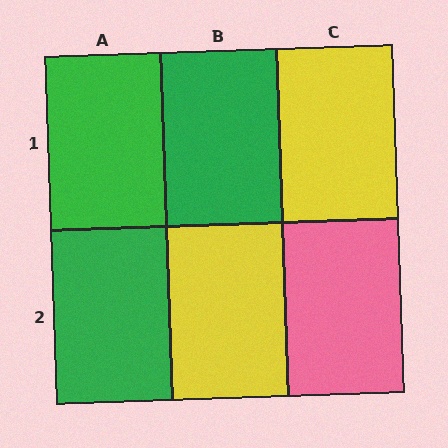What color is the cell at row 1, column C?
Yellow.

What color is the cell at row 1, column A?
Green.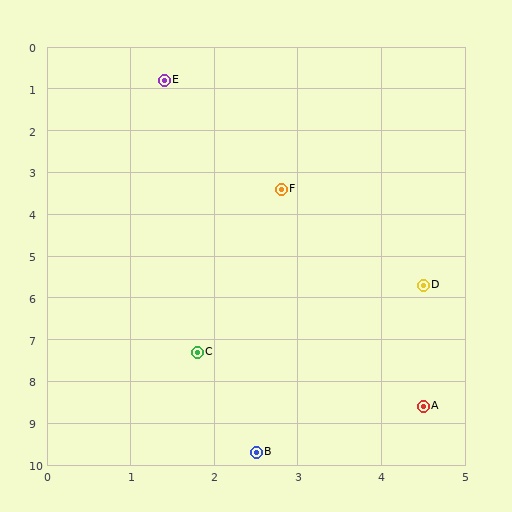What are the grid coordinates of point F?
Point F is at approximately (2.8, 3.4).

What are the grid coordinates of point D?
Point D is at approximately (4.5, 5.7).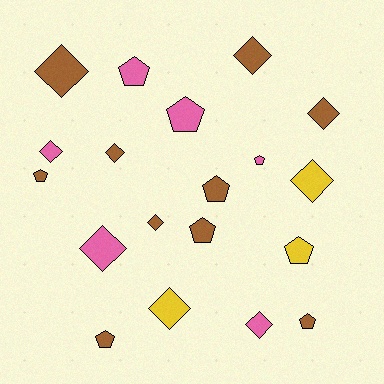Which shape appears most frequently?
Diamond, with 10 objects.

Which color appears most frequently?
Brown, with 10 objects.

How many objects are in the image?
There are 19 objects.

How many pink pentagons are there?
There are 3 pink pentagons.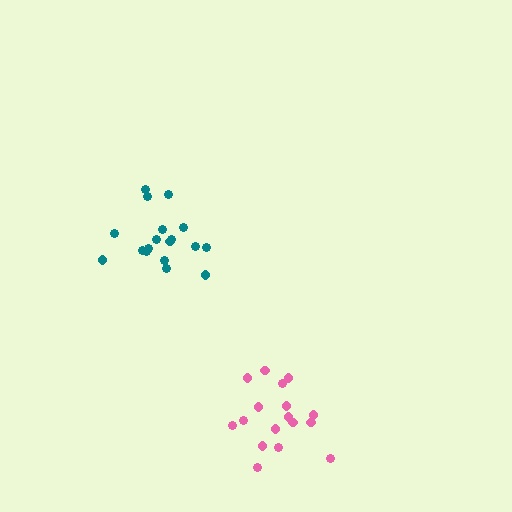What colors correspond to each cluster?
The clusters are colored: teal, pink.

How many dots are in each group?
Group 1: 18 dots, Group 2: 17 dots (35 total).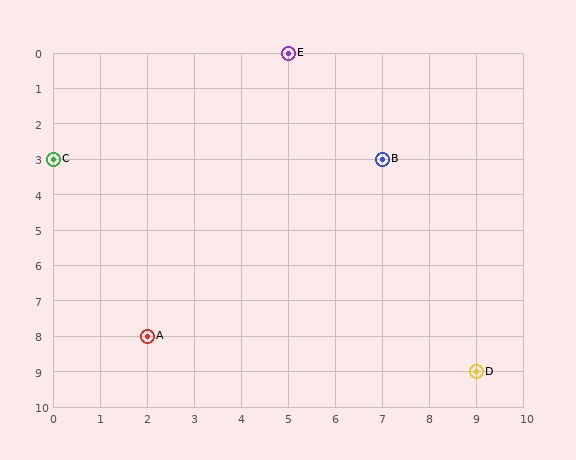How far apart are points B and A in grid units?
Points B and A are 5 columns and 5 rows apart (about 7.1 grid units diagonally).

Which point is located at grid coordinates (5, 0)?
Point E is at (5, 0).